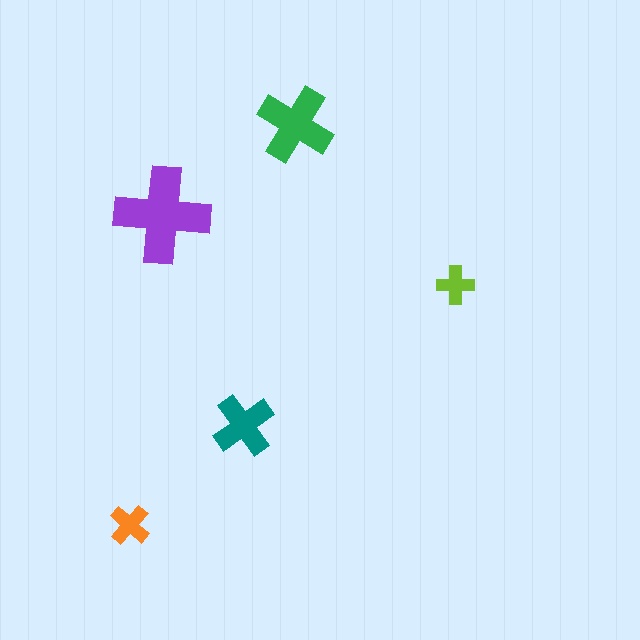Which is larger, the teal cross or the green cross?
The green one.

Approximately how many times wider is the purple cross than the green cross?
About 1.5 times wider.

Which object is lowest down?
The orange cross is bottommost.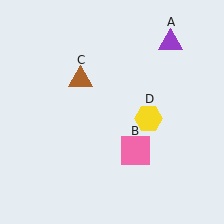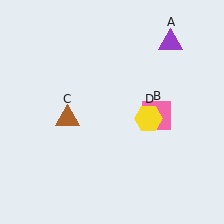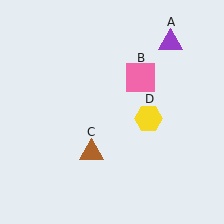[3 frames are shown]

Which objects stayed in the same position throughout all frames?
Purple triangle (object A) and yellow hexagon (object D) remained stationary.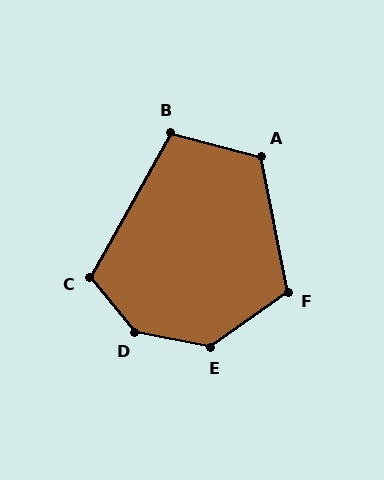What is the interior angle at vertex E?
Approximately 133 degrees (obtuse).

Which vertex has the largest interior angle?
D, at approximately 140 degrees.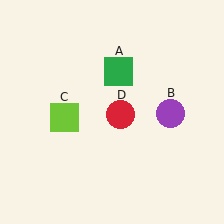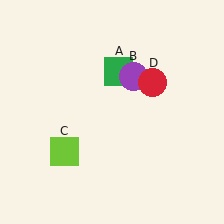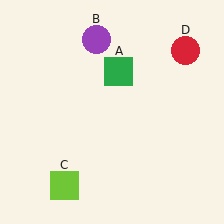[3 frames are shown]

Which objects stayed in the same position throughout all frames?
Green square (object A) remained stationary.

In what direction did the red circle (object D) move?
The red circle (object D) moved up and to the right.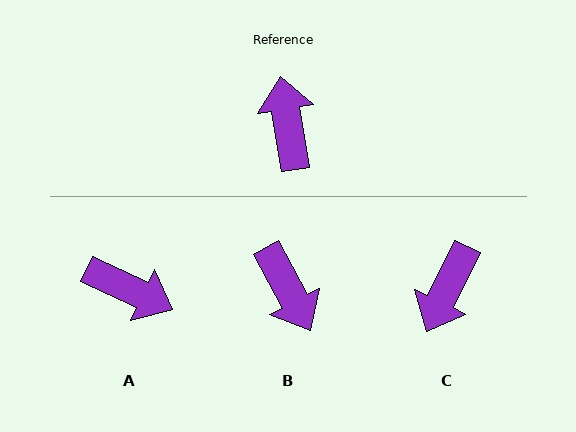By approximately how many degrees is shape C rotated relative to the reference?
Approximately 145 degrees counter-clockwise.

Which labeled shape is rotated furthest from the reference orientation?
B, about 161 degrees away.